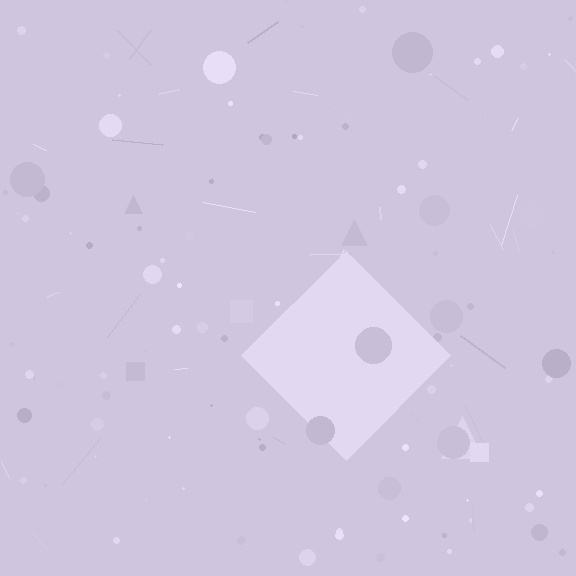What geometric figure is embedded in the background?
A diamond is embedded in the background.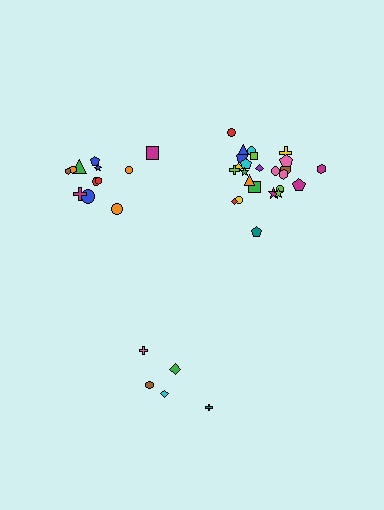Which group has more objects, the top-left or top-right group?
The top-right group.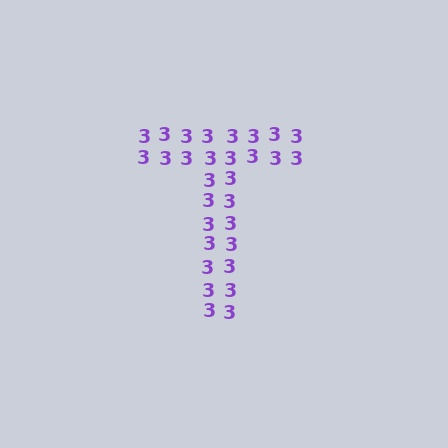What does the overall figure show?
The overall figure shows the letter T.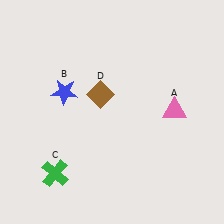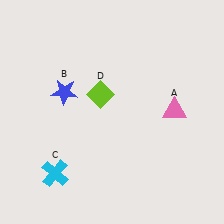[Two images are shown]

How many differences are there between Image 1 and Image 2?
There are 2 differences between the two images.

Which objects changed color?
C changed from green to cyan. D changed from brown to lime.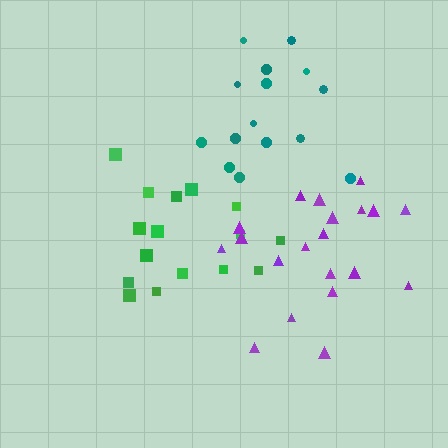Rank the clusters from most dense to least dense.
teal, purple, green.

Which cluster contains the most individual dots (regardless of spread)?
Purple (20).